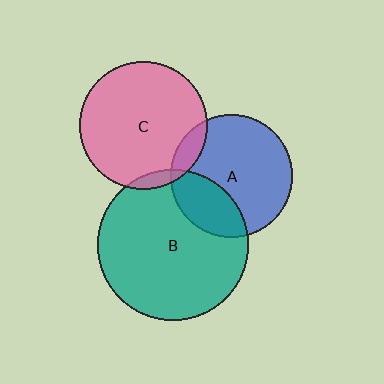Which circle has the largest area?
Circle B (teal).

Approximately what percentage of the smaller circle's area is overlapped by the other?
Approximately 5%.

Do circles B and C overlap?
Yes.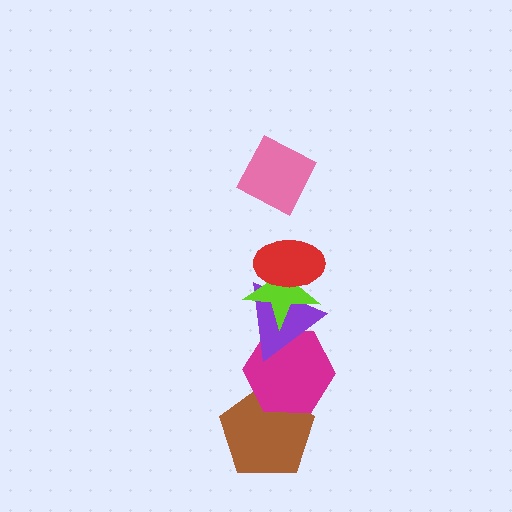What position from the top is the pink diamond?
The pink diamond is 1st from the top.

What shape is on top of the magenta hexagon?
The purple triangle is on top of the magenta hexagon.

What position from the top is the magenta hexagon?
The magenta hexagon is 5th from the top.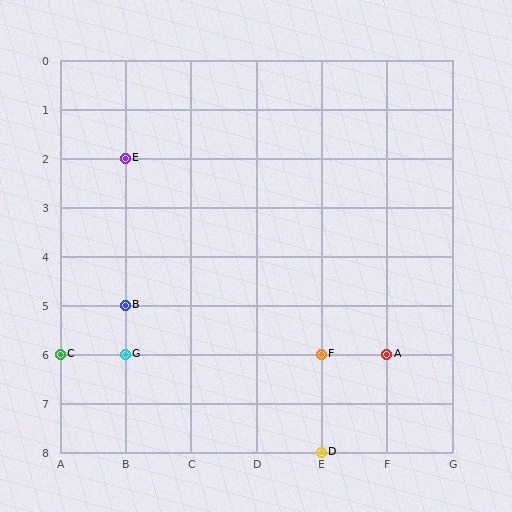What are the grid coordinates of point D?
Point D is at grid coordinates (E, 8).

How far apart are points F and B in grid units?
Points F and B are 3 columns and 1 row apart (about 3.2 grid units diagonally).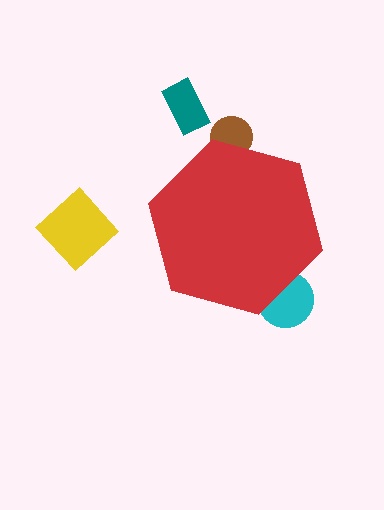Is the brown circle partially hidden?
Yes, the brown circle is partially hidden behind the red hexagon.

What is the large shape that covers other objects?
A red hexagon.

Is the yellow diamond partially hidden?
No, the yellow diamond is fully visible.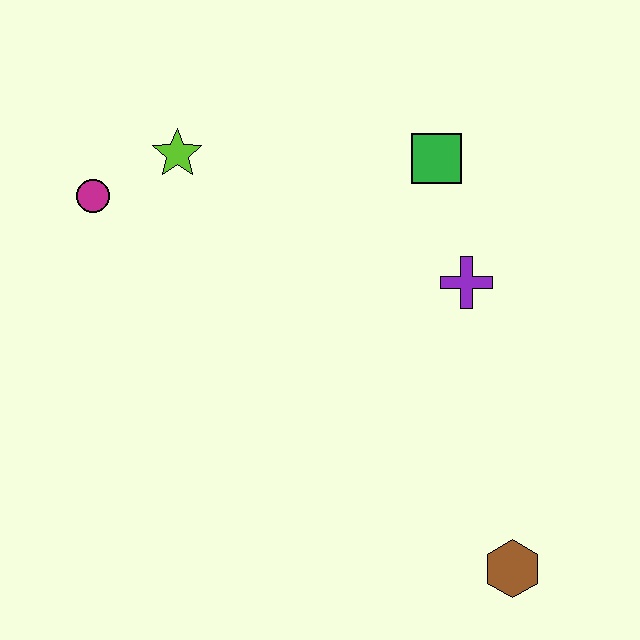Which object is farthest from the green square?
The brown hexagon is farthest from the green square.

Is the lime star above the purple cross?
Yes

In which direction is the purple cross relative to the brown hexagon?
The purple cross is above the brown hexagon.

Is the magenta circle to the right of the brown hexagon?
No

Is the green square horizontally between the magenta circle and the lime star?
No